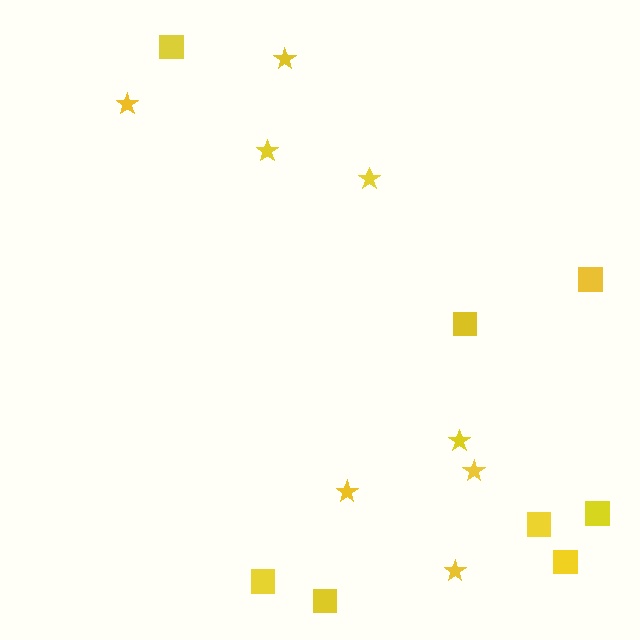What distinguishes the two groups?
There are 2 groups: one group of squares (8) and one group of stars (8).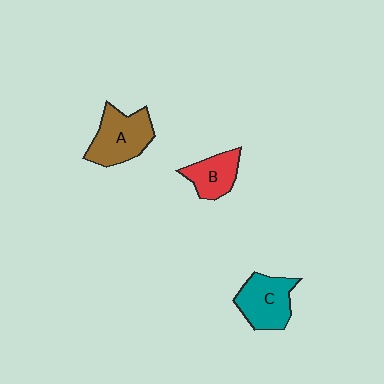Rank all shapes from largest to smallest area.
From largest to smallest: A (brown), C (teal), B (red).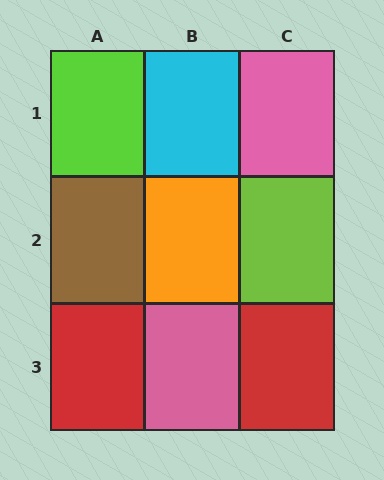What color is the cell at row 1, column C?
Pink.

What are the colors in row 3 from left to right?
Red, pink, red.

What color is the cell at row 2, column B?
Orange.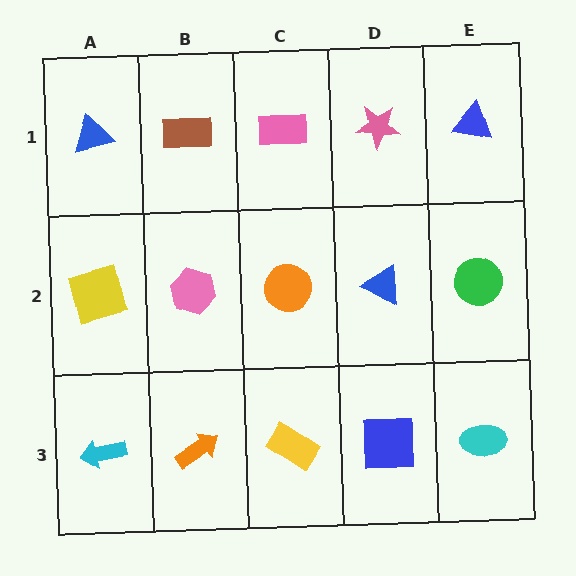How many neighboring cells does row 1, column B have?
3.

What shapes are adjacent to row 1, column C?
An orange circle (row 2, column C), a brown rectangle (row 1, column B), a pink star (row 1, column D).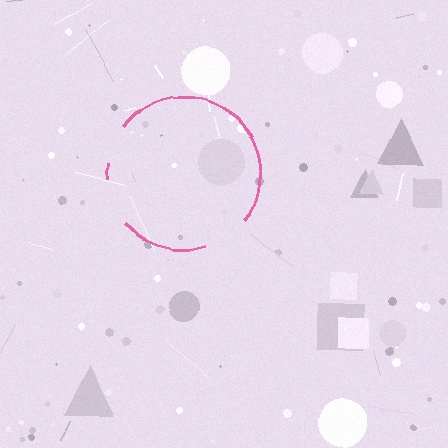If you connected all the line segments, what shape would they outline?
They would outline a circle.